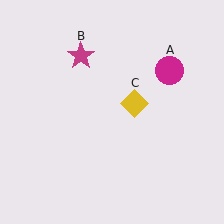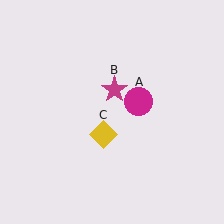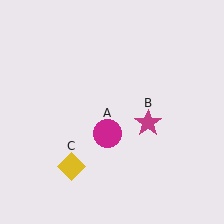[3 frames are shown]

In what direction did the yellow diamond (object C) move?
The yellow diamond (object C) moved down and to the left.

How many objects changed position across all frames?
3 objects changed position: magenta circle (object A), magenta star (object B), yellow diamond (object C).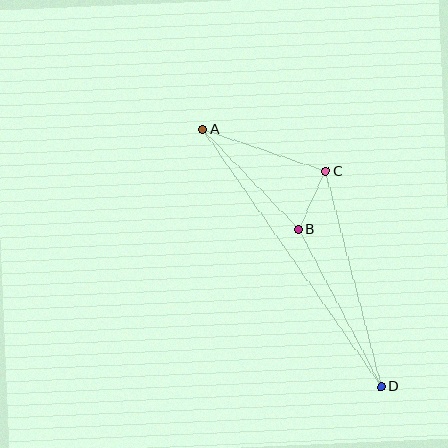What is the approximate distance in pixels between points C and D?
The distance between C and D is approximately 222 pixels.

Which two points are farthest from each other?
Points A and D are farthest from each other.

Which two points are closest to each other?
Points B and C are closest to each other.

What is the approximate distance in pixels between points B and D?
The distance between B and D is approximately 177 pixels.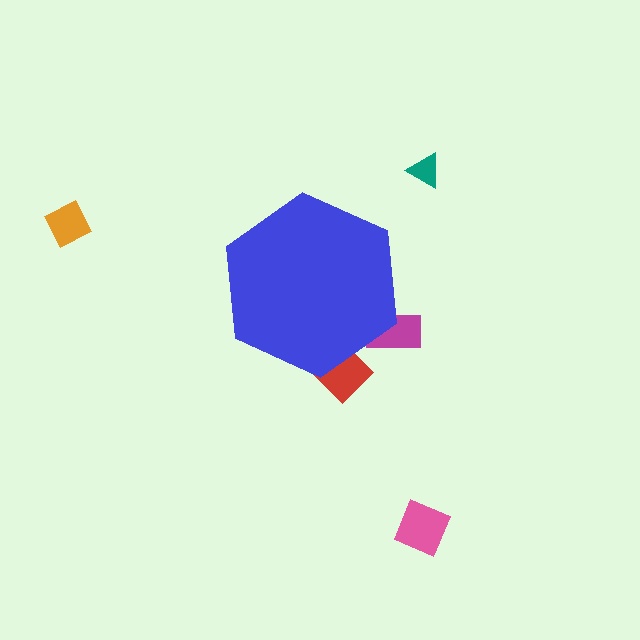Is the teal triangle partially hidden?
No, the teal triangle is fully visible.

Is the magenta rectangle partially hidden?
Yes, the magenta rectangle is partially hidden behind the blue hexagon.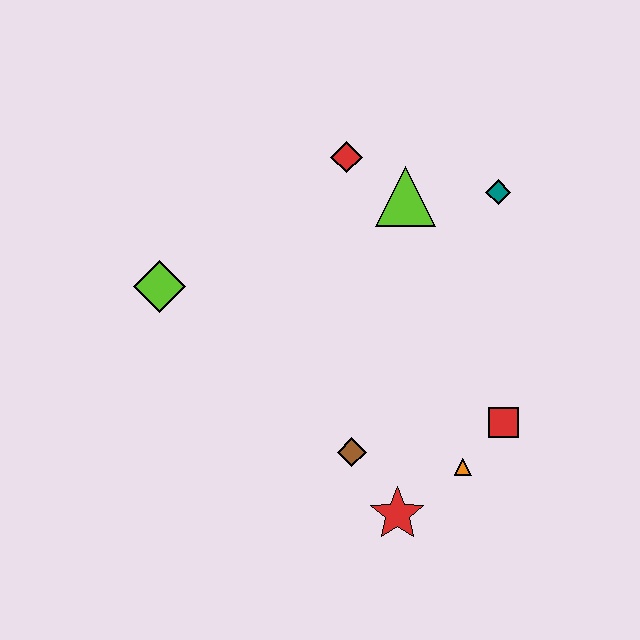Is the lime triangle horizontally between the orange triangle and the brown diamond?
Yes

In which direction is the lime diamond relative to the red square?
The lime diamond is to the left of the red square.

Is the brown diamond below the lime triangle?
Yes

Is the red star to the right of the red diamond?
Yes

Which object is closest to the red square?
The orange triangle is closest to the red square.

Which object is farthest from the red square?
The lime diamond is farthest from the red square.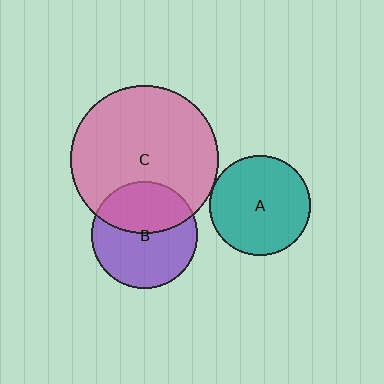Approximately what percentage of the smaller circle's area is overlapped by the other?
Approximately 40%.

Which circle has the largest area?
Circle C (pink).